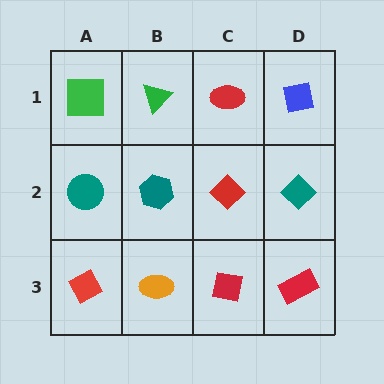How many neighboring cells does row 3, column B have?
3.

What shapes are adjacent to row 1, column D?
A teal diamond (row 2, column D), a red ellipse (row 1, column C).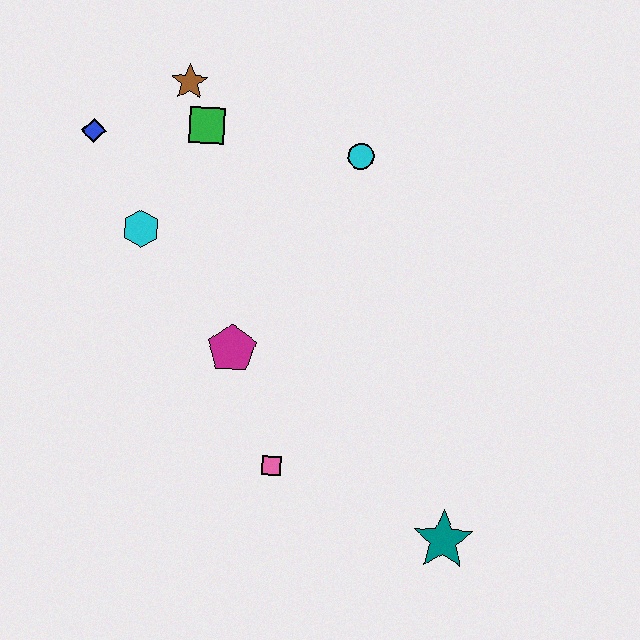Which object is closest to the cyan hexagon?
The blue diamond is closest to the cyan hexagon.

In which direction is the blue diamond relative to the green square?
The blue diamond is to the left of the green square.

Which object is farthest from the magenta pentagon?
The teal star is farthest from the magenta pentagon.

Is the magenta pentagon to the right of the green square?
Yes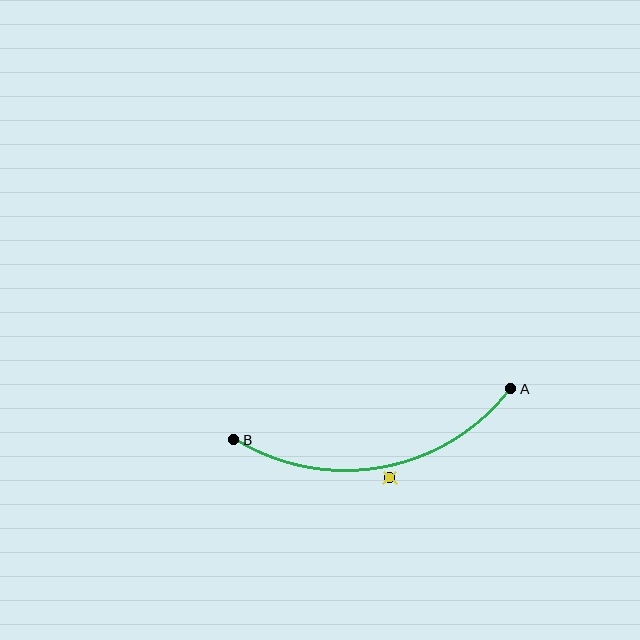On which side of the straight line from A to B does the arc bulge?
The arc bulges below the straight line connecting A and B.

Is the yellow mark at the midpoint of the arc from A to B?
No — the yellow mark does not lie on the arc at all. It sits slightly outside the curve.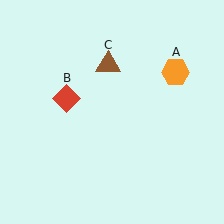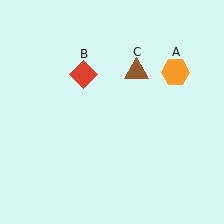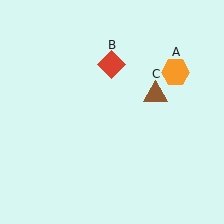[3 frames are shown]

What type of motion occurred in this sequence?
The red diamond (object B), brown triangle (object C) rotated clockwise around the center of the scene.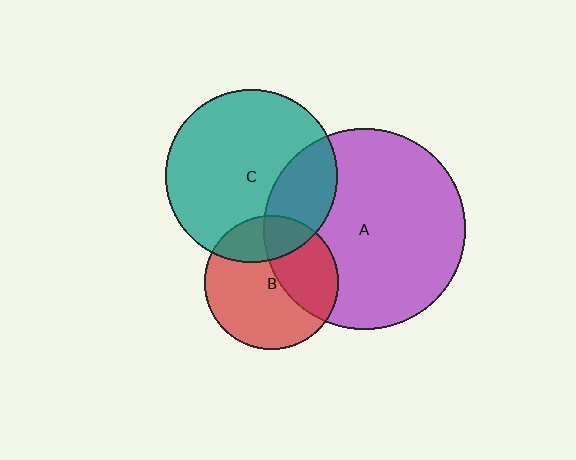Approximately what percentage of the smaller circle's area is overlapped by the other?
Approximately 35%.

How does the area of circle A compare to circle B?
Approximately 2.3 times.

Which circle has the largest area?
Circle A (purple).